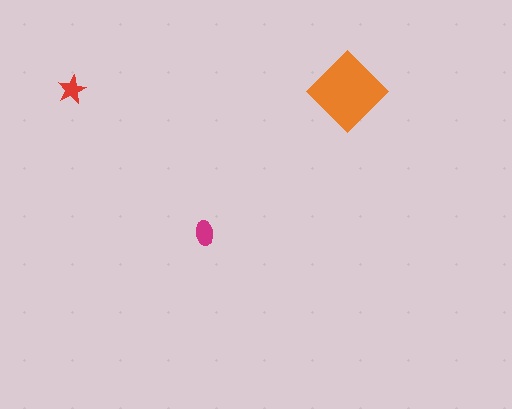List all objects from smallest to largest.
The red star, the magenta ellipse, the orange diamond.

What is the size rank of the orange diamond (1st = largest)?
1st.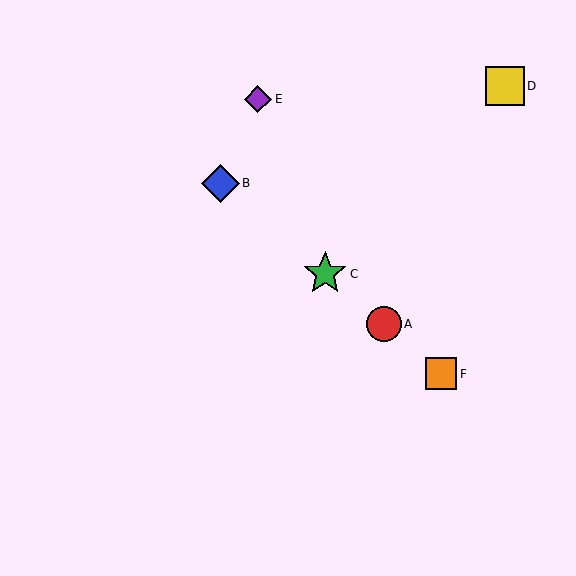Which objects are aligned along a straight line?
Objects A, B, C, F are aligned along a straight line.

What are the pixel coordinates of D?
Object D is at (505, 86).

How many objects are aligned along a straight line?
4 objects (A, B, C, F) are aligned along a straight line.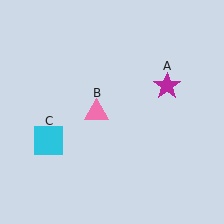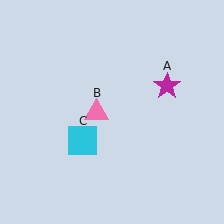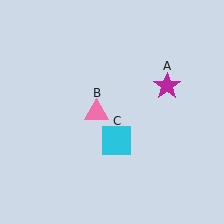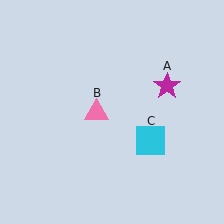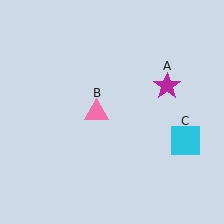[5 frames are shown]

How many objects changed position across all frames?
1 object changed position: cyan square (object C).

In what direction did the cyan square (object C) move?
The cyan square (object C) moved right.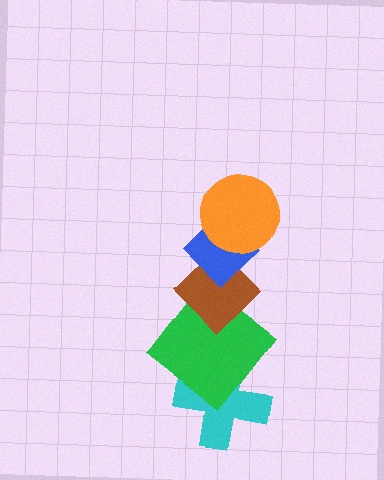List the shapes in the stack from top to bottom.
From top to bottom: the orange circle, the blue diamond, the brown diamond, the green diamond, the cyan cross.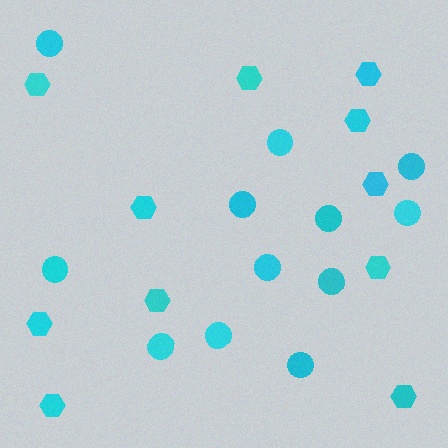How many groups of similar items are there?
There are 2 groups: one group of hexagons (11) and one group of circles (12).